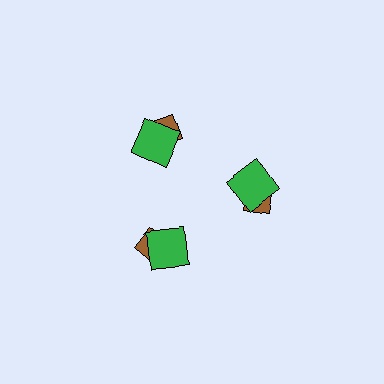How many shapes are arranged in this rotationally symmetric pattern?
There are 6 shapes, arranged in 3 groups of 2.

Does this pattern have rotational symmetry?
Yes, this pattern has 3-fold rotational symmetry. It looks the same after rotating 120 degrees around the center.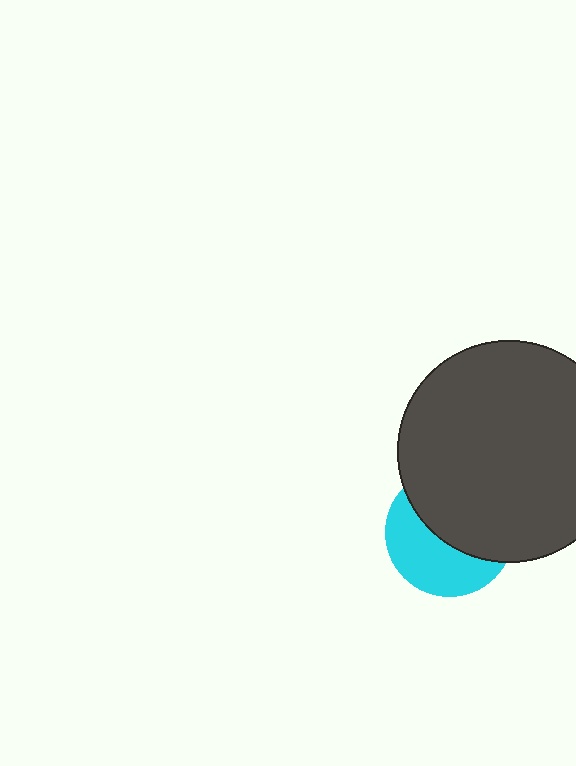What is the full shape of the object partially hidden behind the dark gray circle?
The partially hidden object is a cyan circle.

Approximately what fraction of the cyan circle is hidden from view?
Roughly 55% of the cyan circle is hidden behind the dark gray circle.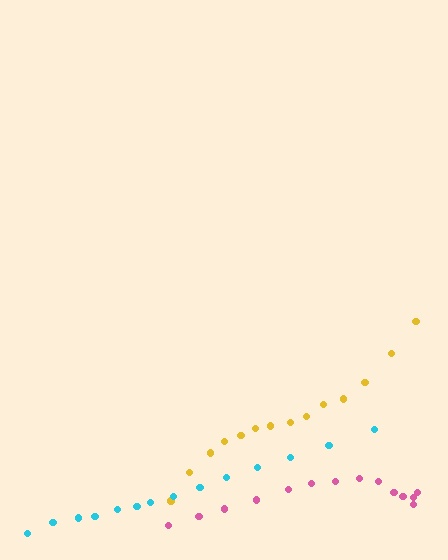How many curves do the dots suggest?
There are 3 distinct paths.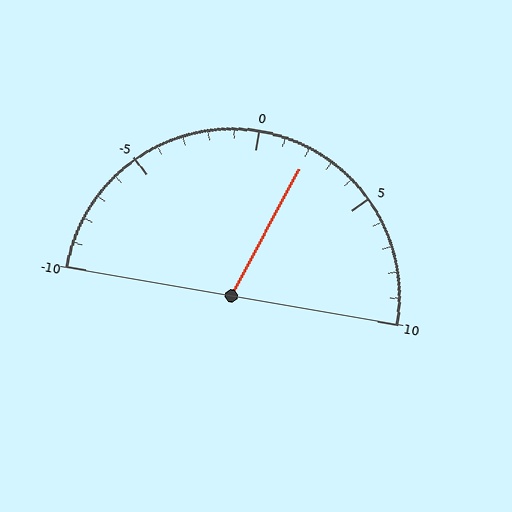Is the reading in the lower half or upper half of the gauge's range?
The reading is in the upper half of the range (-10 to 10).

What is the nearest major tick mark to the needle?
The nearest major tick mark is 0.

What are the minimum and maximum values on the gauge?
The gauge ranges from -10 to 10.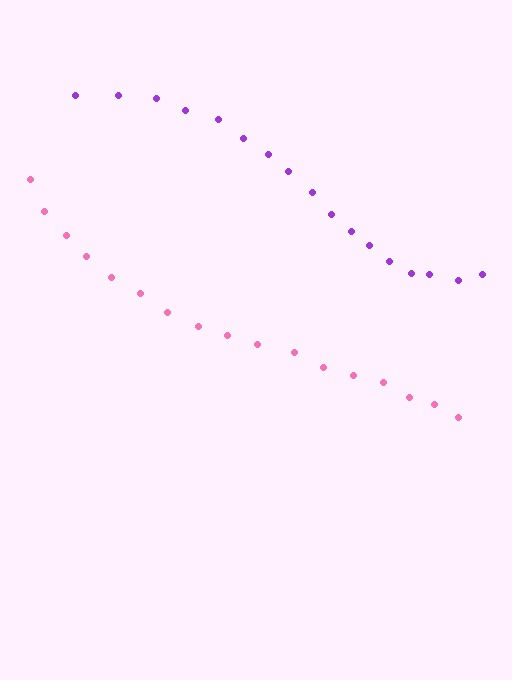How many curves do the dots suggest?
There are 2 distinct paths.